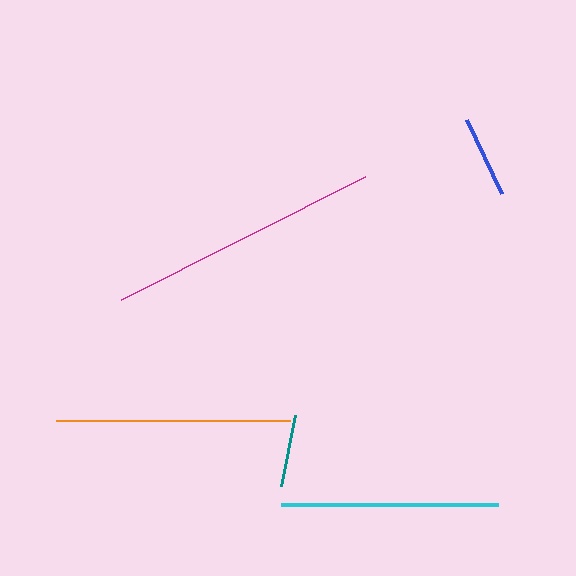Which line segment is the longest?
The magenta line is the longest at approximately 273 pixels.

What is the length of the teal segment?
The teal segment is approximately 72 pixels long.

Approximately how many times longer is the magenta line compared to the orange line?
The magenta line is approximately 1.2 times the length of the orange line.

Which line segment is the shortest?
The teal line is the shortest at approximately 72 pixels.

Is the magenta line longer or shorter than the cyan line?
The magenta line is longer than the cyan line.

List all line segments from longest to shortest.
From longest to shortest: magenta, orange, cyan, blue, teal.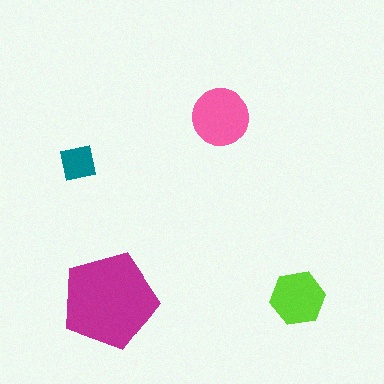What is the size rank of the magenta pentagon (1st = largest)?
1st.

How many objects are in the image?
There are 4 objects in the image.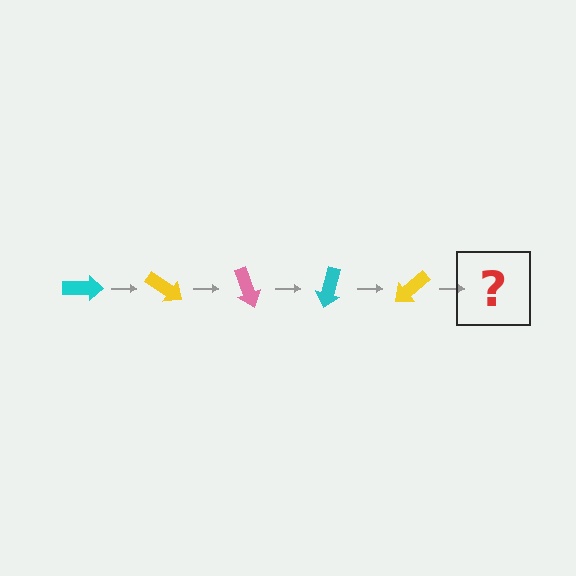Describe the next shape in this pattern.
It should be a pink arrow, rotated 175 degrees from the start.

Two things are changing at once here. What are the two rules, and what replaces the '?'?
The two rules are that it rotates 35 degrees each step and the color cycles through cyan, yellow, and pink. The '?' should be a pink arrow, rotated 175 degrees from the start.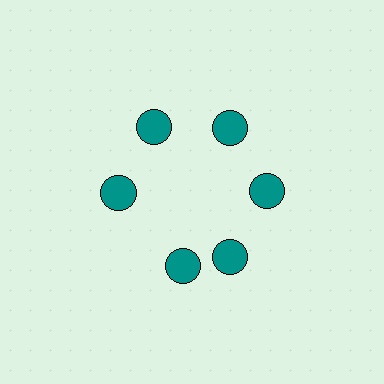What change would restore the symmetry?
The symmetry would be restored by rotating it back into even spacing with its neighbors so that all 6 circles sit at equal angles and equal distance from the center.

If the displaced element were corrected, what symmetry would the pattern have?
It would have 6-fold rotational symmetry — the pattern would map onto itself every 60 degrees.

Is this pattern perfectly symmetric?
No. The 6 teal circles are arranged in a ring, but one element near the 7 o'clock position is rotated out of alignment along the ring, breaking the 6-fold rotational symmetry.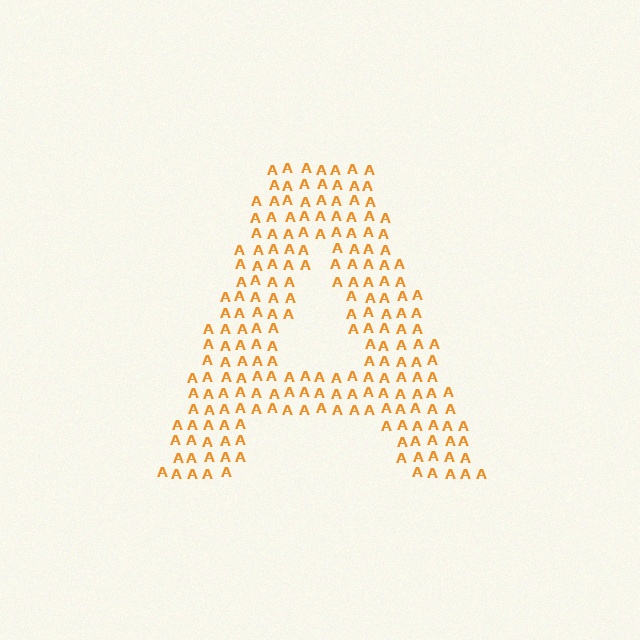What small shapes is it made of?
It is made of small letter A's.